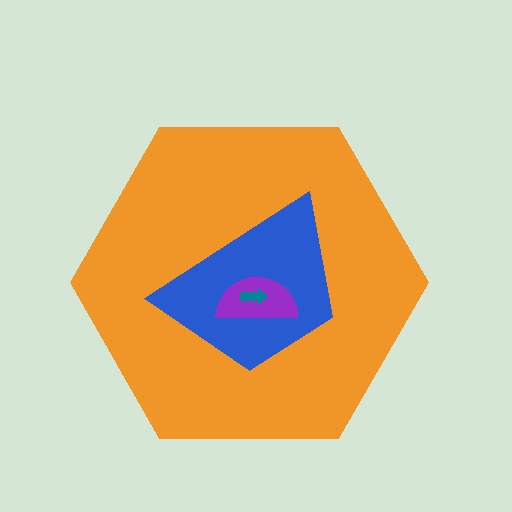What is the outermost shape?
The orange hexagon.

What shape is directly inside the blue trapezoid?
The purple semicircle.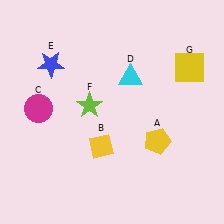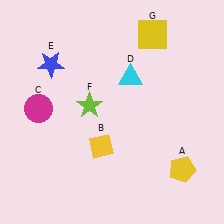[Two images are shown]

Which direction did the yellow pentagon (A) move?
The yellow pentagon (A) moved down.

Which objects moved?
The objects that moved are: the yellow pentagon (A), the yellow square (G).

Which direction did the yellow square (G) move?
The yellow square (G) moved left.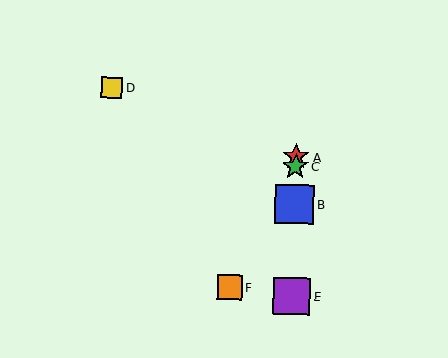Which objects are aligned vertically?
Objects A, B, C, E are aligned vertically.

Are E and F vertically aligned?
No, E is at x≈292 and F is at x≈230.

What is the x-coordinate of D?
Object D is at x≈112.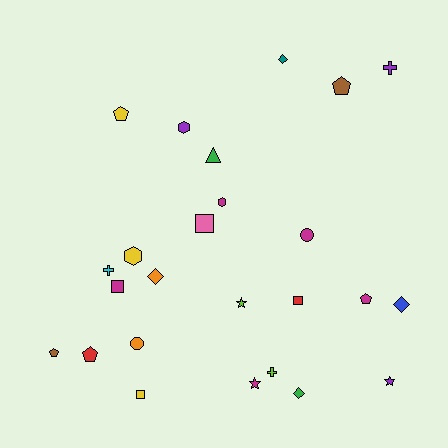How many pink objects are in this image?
There is 1 pink object.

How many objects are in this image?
There are 25 objects.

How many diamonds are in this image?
There are 4 diamonds.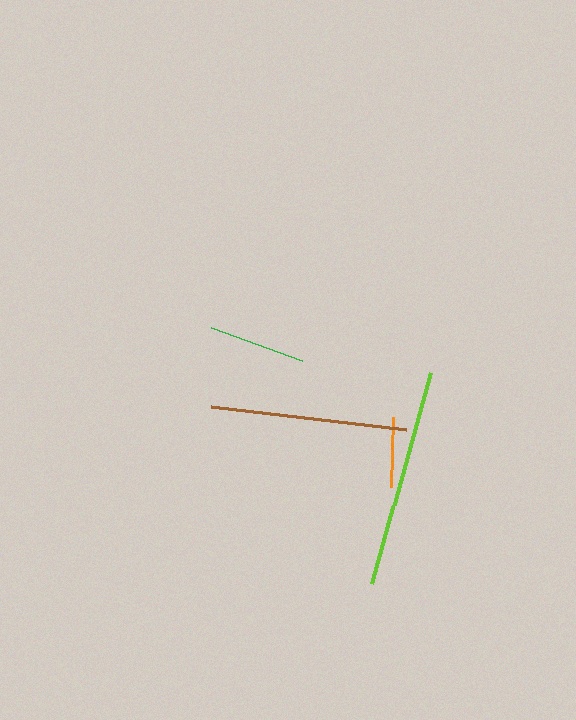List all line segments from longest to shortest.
From longest to shortest: lime, brown, green, orange.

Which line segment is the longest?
The lime line is the longest at approximately 220 pixels.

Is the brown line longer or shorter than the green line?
The brown line is longer than the green line.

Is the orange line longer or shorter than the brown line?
The brown line is longer than the orange line.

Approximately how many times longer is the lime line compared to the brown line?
The lime line is approximately 1.1 times the length of the brown line.